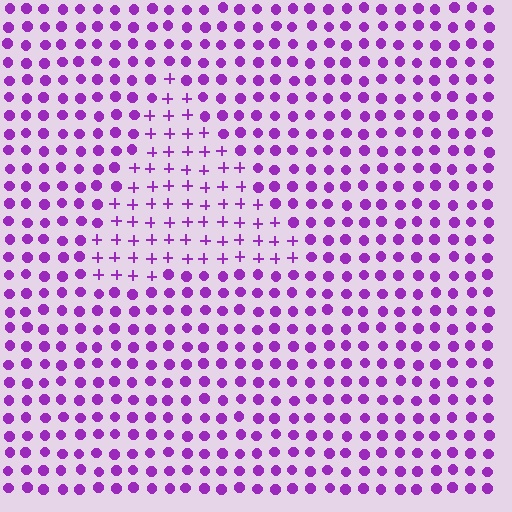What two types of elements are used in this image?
The image uses plus signs inside the triangle region and circles outside it.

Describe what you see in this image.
The image is filled with small purple elements arranged in a uniform grid. A triangle-shaped region contains plus signs, while the surrounding area contains circles. The boundary is defined purely by the change in element shape.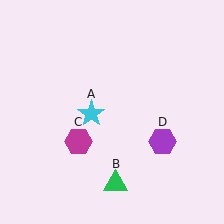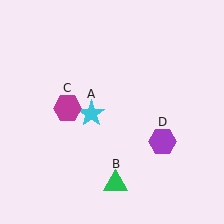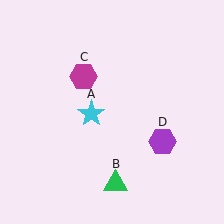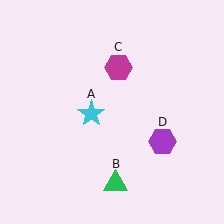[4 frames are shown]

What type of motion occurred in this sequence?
The magenta hexagon (object C) rotated clockwise around the center of the scene.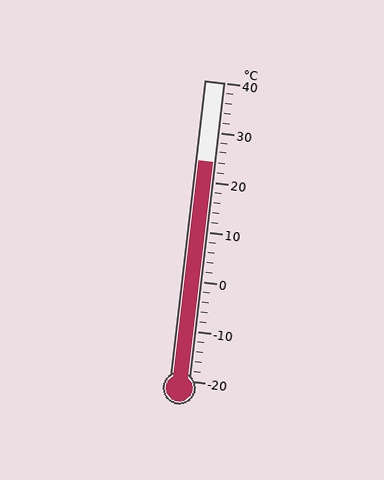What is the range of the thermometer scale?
The thermometer scale ranges from -20°C to 40°C.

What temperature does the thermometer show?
The thermometer shows approximately 24°C.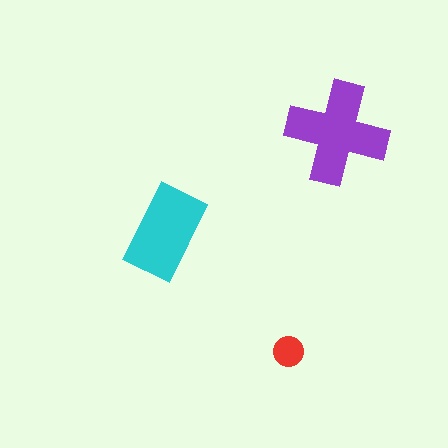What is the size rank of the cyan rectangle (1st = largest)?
2nd.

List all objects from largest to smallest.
The purple cross, the cyan rectangle, the red circle.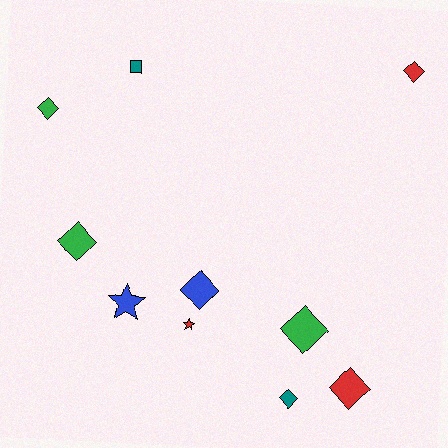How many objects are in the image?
There are 10 objects.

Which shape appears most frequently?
Diamond, with 7 objects.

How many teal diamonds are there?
There is 1 teal diamond.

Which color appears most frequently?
Red, with 3 objects.